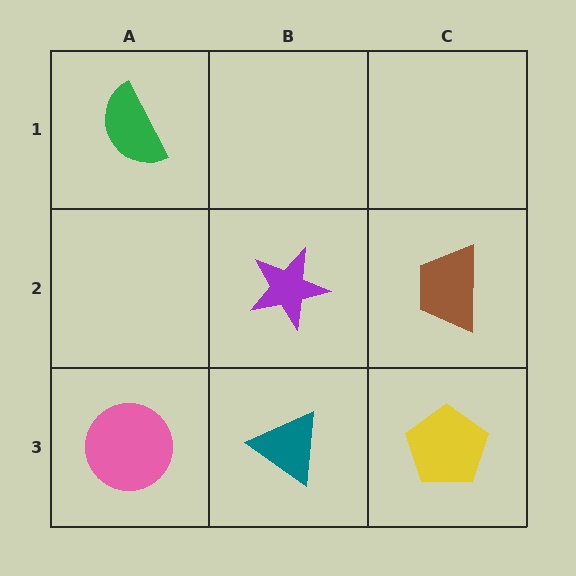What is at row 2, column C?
A brown trapezoid.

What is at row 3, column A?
A pink circle.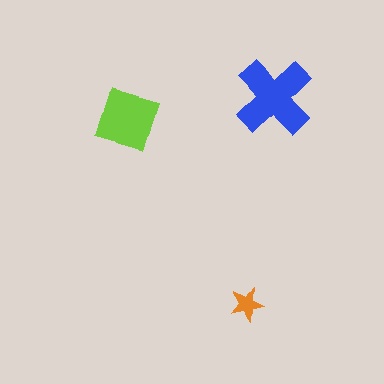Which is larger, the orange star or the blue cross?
The blue cross.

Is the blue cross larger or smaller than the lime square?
Larger.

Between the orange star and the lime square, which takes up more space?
The lime square.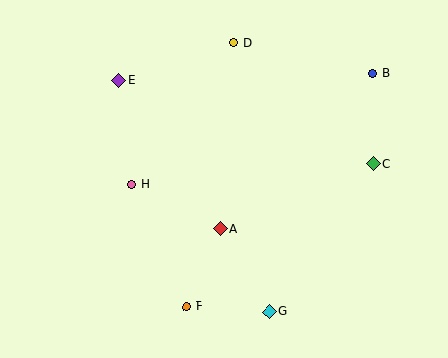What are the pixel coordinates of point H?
Point H is at (132, 184).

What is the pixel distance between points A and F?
The distance between A and F is 85 pixels.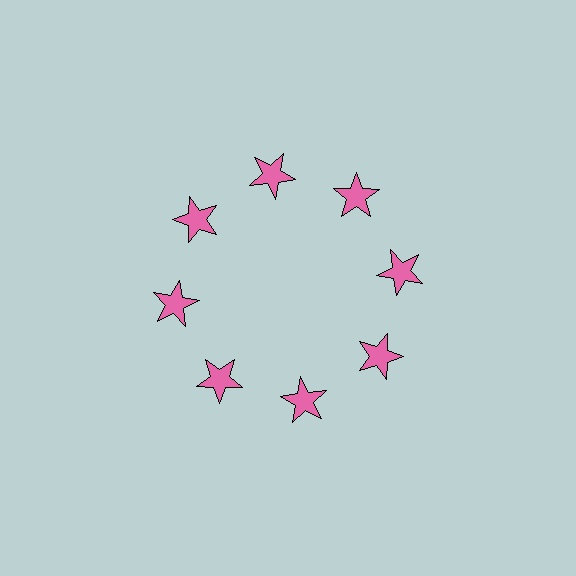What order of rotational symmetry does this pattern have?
This pattern has 8-fold rotational symmetry.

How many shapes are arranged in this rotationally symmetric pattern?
There are 8 shapes, arranged in 8 groups of 1.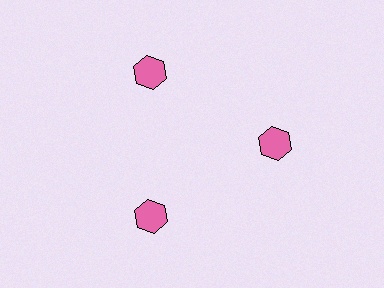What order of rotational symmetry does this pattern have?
This pattern has 3-fold rotational symmetry.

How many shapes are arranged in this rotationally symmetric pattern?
There are 3 shapes, arranged in 3 groups of 1.